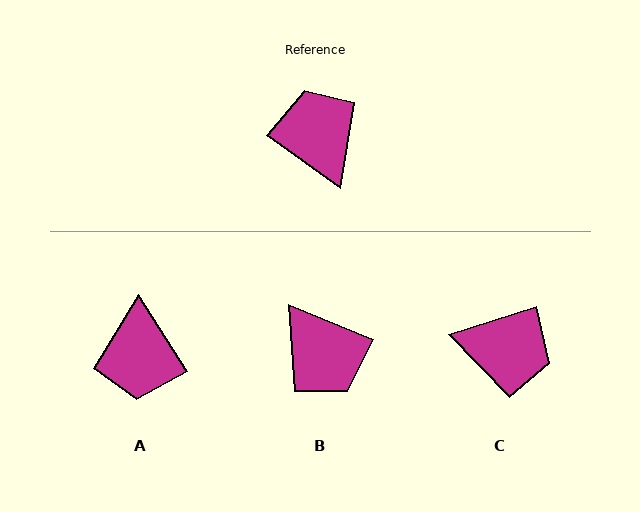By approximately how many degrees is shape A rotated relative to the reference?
Approximately 158 degrees counter-clockwise.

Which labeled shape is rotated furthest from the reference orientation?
B, about 167 degrees away.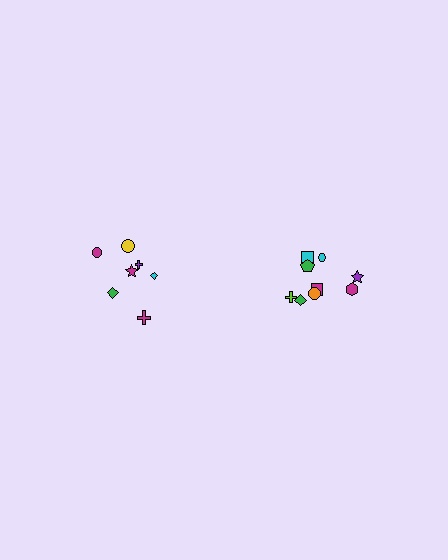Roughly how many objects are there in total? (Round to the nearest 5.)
Roughly 15 objects in total.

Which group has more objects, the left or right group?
The right group.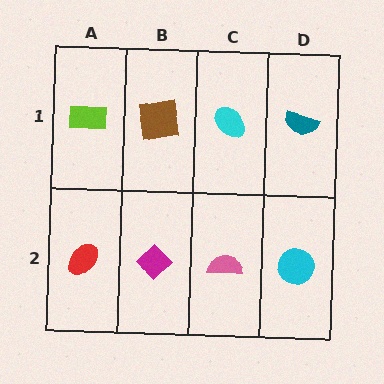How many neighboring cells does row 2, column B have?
3.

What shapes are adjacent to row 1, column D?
A cyan circle (row 2, column D), a cyan ellipse (row 1, column C).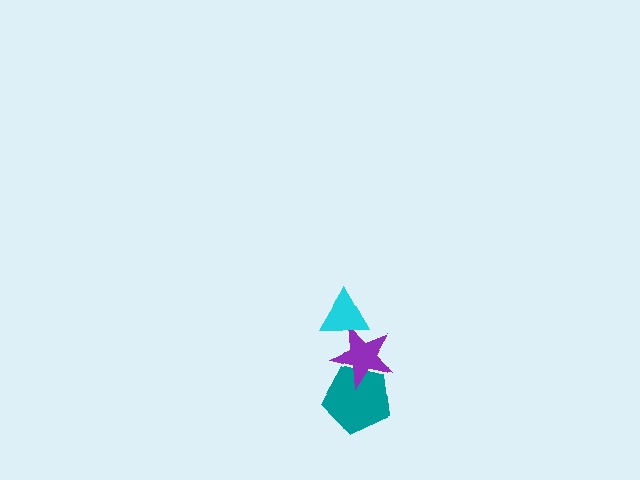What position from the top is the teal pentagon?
The teal pentagon is 3rd from the top.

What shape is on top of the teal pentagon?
The purple star is on top of the teal pentagon.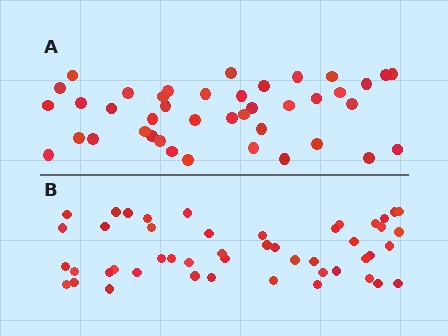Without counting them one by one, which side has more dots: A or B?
Region B (the bottom region) has more dots.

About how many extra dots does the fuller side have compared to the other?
Region B has roughly 8 or so more dots than region A.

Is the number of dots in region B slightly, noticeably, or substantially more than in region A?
Region B has only slightly more — the two regions are fairly close. The ratio is roughly 1.2 to 1.